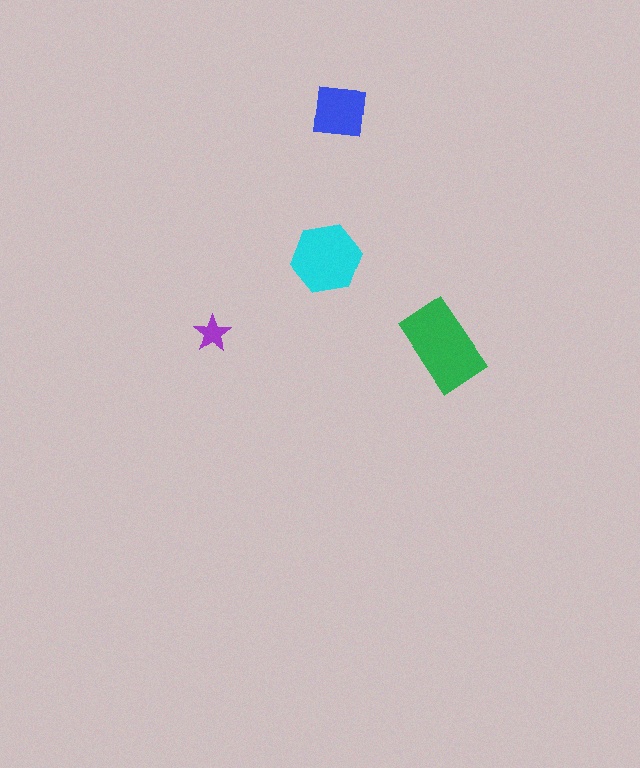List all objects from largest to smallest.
The green rectangle, the cyan hexagon, the blue square, the purple star.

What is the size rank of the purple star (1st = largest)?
4th.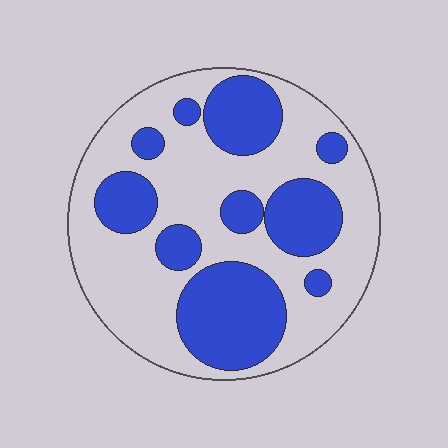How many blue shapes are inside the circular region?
10.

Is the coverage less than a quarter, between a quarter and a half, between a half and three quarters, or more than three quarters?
Between a quarter and a half.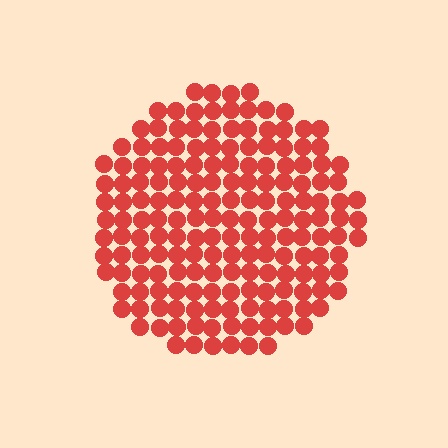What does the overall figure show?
The overall figure shows a circle.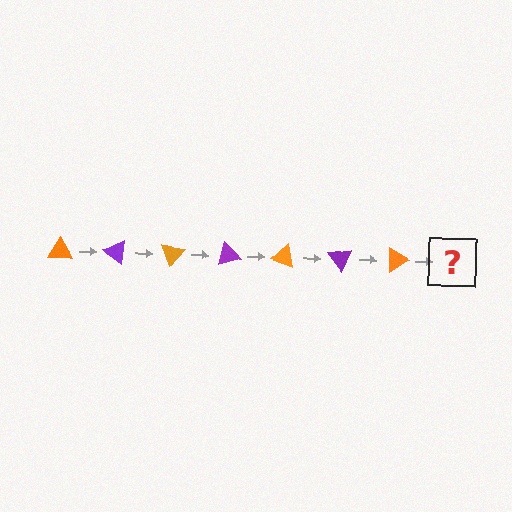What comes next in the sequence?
The next element should be a purple triangle, rotated 245 degrees from the start.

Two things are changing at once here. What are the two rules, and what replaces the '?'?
The two rules are that it rotates 35 degrees each step and the color cycles through orange and purple. The '?' should be a purple triangle, rotated 245 degrees from the start.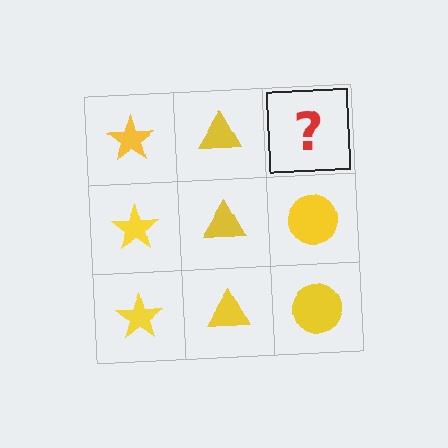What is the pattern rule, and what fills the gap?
The rule is that each column has a consistent shape. The gap should be filled with a yellow circle.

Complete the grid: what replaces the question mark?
The question mark should be replaced with a yellow circle.